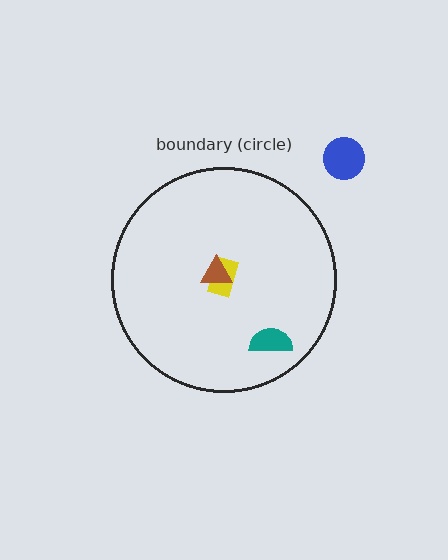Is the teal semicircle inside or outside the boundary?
Inside.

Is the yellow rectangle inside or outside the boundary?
Inside.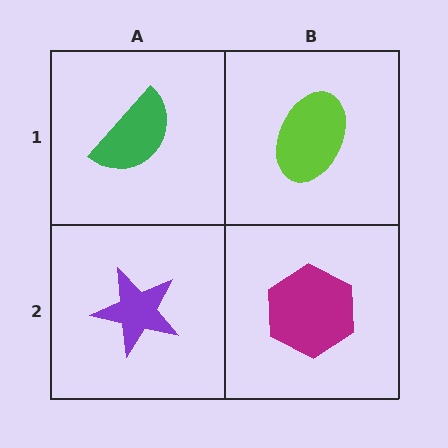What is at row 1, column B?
A lime ellipse.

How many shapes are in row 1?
2 shapes.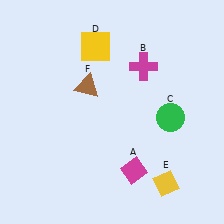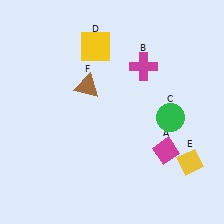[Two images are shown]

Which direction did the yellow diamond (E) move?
The yellow diamond (E) moved right.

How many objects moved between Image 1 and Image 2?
2 objects moved between the two images.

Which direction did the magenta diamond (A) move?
The magenta diamond (A) moved right.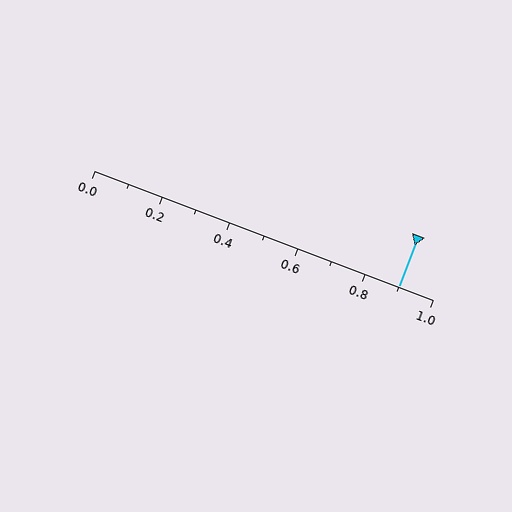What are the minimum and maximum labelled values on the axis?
The axis runs from 0.0 to 1.0.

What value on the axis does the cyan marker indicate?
The marker indicates approximately 0.9.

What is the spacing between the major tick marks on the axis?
The major ticks are spaced 0.2 apart.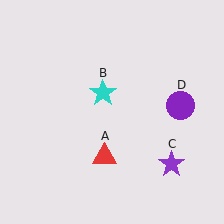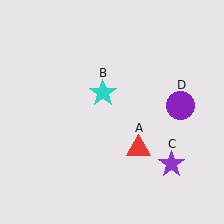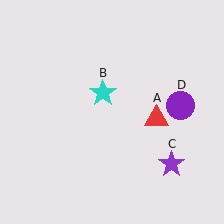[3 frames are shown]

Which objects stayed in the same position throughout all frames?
Cyan star (object B) and purple star (object C) and purple circle (object D) remained stationary.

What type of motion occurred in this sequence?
The red triangle (object A) rotated counterclockwise around the center of the scene.